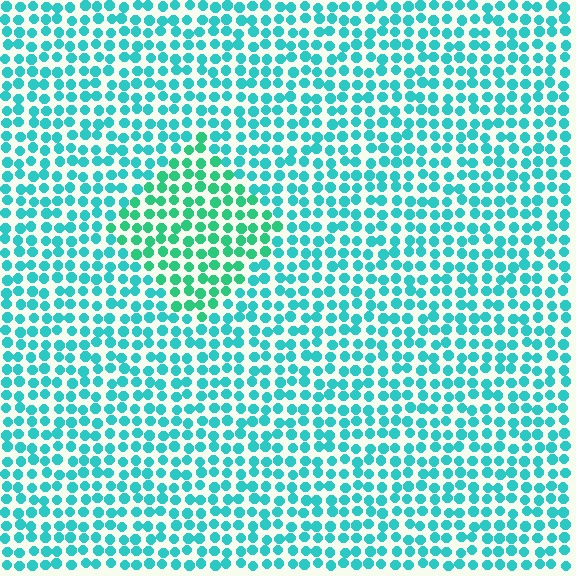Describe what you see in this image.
The image is filled with small cyan elements in a uniform arrangement. A diamond-shaped region is visible where the elements are tinted to a slightly different hue, forming a subtle color boundary.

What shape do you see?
I see a diamond.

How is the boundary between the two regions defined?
The boundary is defined purely by a slight shift in hue (about 27 degrees). Spacing, size, and orientation are identical on both sides.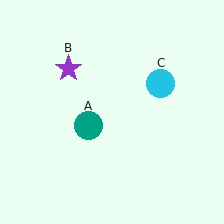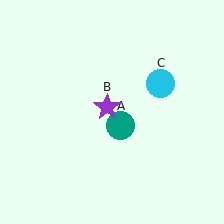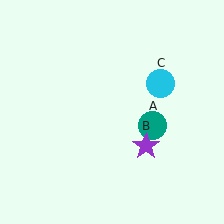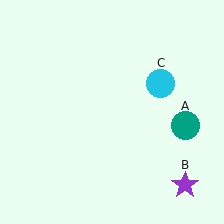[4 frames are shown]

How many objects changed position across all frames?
2 objects changed position: teal circle (object A), purple star (object B).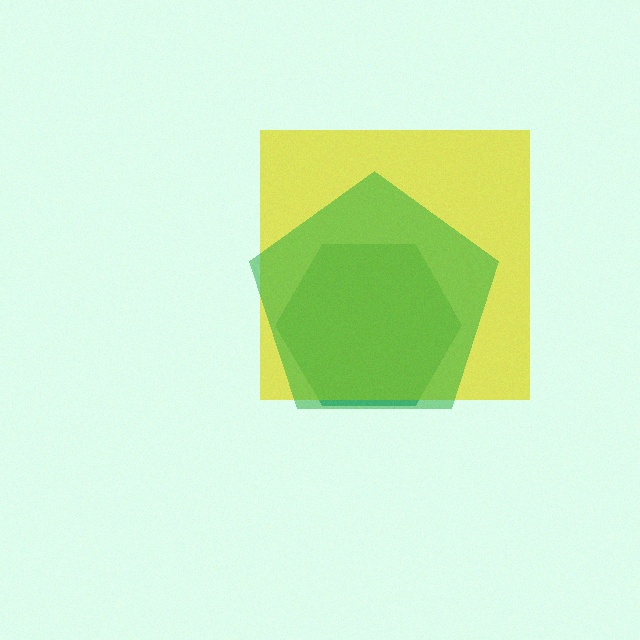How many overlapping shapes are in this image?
There are 3 overlapping shapes in the image.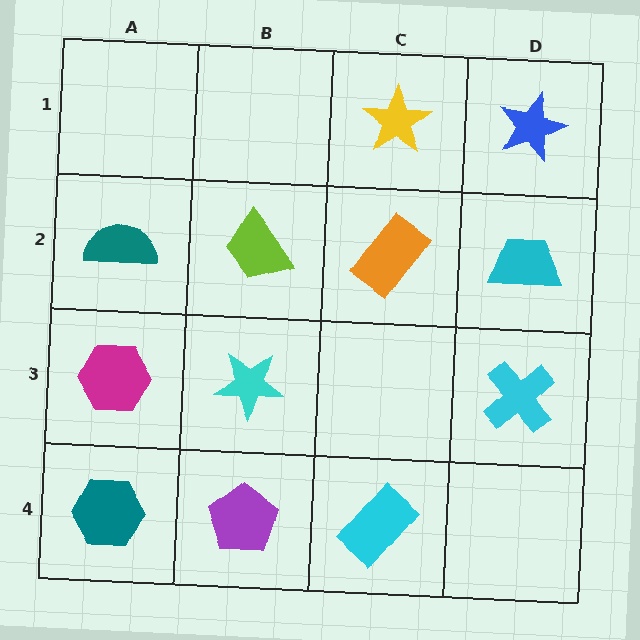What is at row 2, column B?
A lime trapezoid.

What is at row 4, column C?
A cyan rectangle.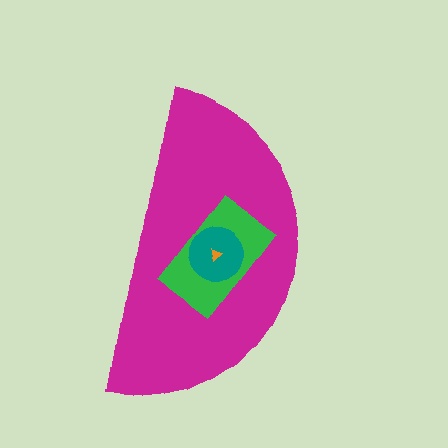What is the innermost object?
The orange triangle.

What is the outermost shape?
The magenta semicircle.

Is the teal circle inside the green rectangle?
Yes.